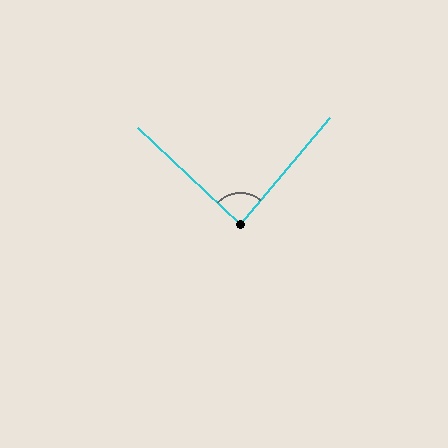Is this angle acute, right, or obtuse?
It is approximately a right angle.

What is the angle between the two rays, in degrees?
Approximately 87 degrees.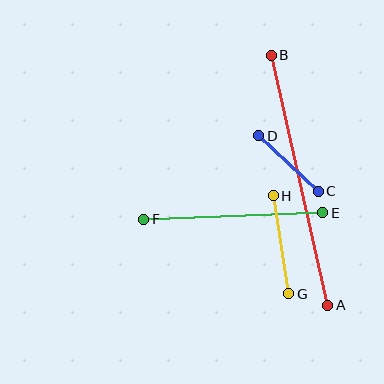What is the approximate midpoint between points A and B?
The midpoint is at approximately (300, 180) pixels.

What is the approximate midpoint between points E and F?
The midpoint is at approximately (233, 216) pixels.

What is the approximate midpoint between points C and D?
The midpoint is at approximately (288, 163) pixels.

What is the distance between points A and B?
The distance is approximately 256 pixels.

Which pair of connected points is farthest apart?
Points A and B are farthest apart.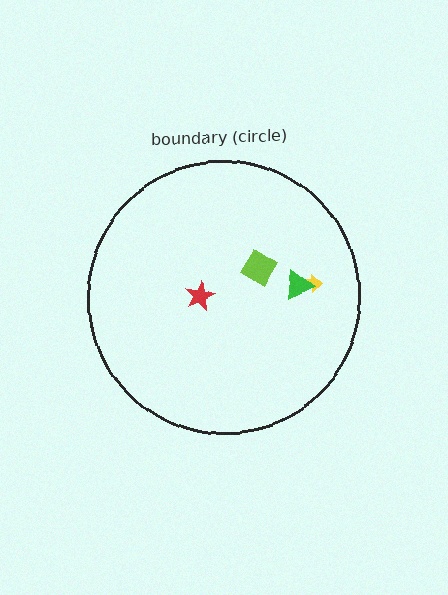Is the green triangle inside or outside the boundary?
Inside.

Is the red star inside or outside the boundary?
Inside.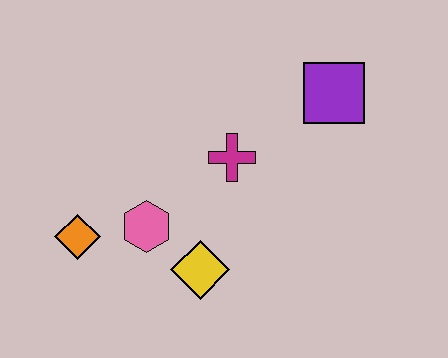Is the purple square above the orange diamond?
Yes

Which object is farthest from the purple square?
The orange diamond is farthest from the purple square.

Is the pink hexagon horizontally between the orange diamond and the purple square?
Yes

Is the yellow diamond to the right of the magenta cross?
No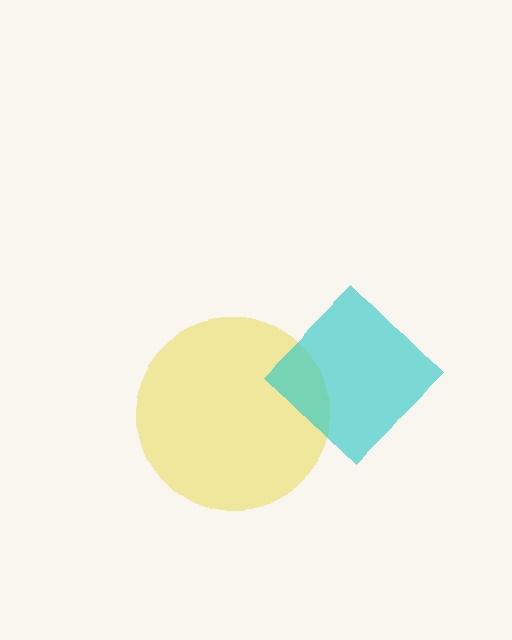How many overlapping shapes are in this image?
There are 2 overlapping shapes in the image.